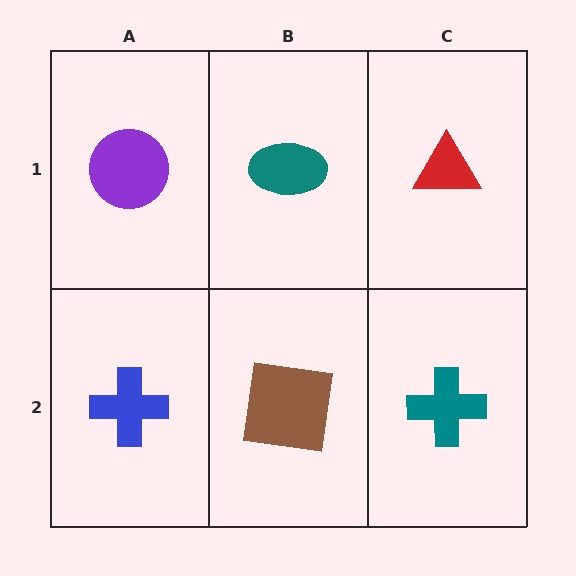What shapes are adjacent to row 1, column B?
A brown square (row 2, column B), a purple circle (row 1, column A), a red triangle (row 1, column C).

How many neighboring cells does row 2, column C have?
2.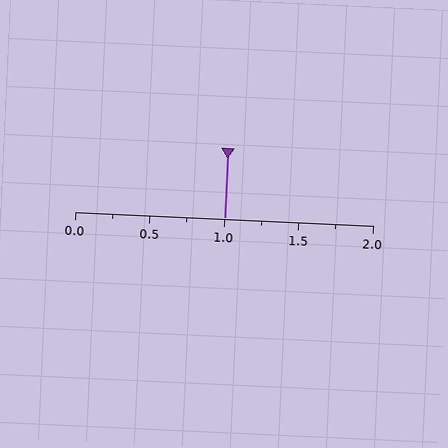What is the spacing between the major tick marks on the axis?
The major ticks are spaced 0.5 apart.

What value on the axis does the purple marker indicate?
The marker indicates approximately 1.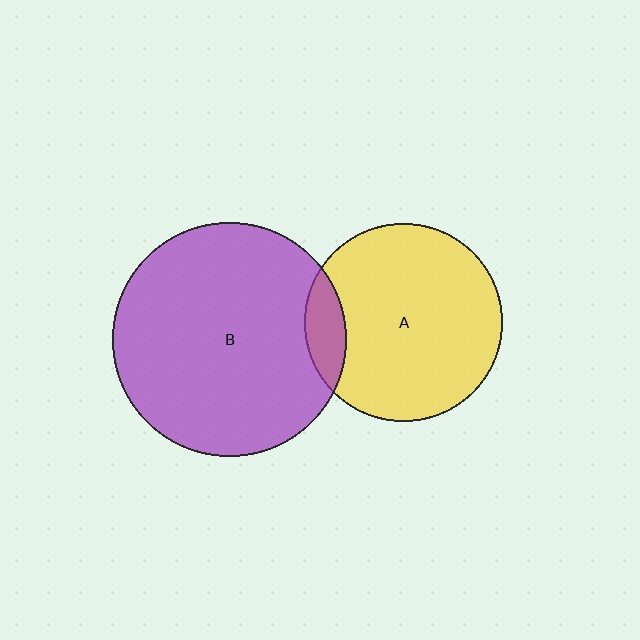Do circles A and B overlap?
Yes.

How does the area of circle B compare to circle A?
Approximately 1.4 times.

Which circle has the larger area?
Circle B (purple).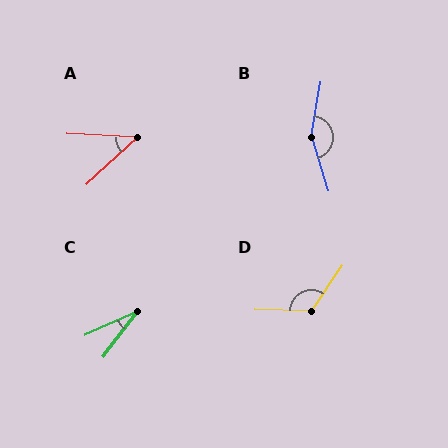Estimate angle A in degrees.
Approximately 45 degrees.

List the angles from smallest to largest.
C (29°), A (45°), D (122°), B (154°).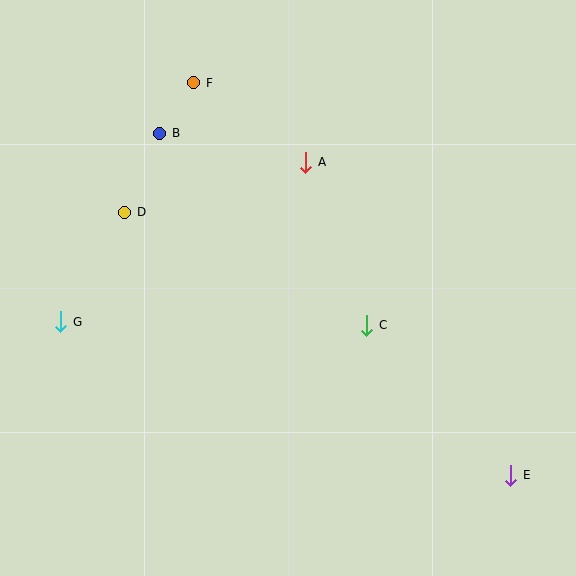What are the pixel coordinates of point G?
Point G is at (61, 322).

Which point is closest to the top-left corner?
Point B is closest to the top-left corner.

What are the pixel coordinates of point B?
Point B is at (160, 133).